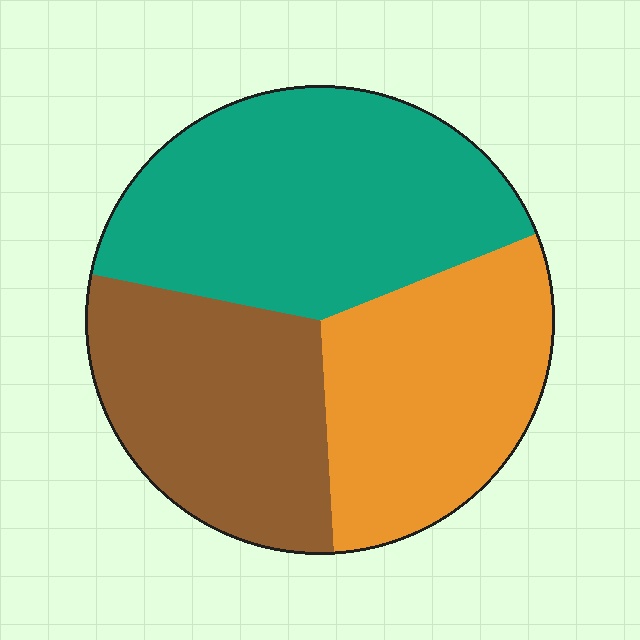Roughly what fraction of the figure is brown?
Brown covers around 30% of the figure.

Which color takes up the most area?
Teal, at roughly 40%.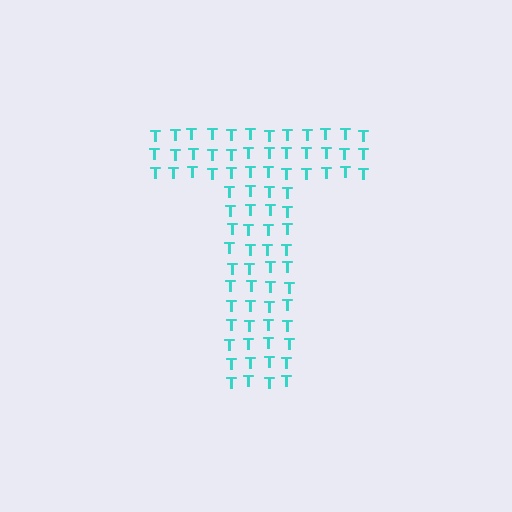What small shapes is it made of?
It is made of small letter T's.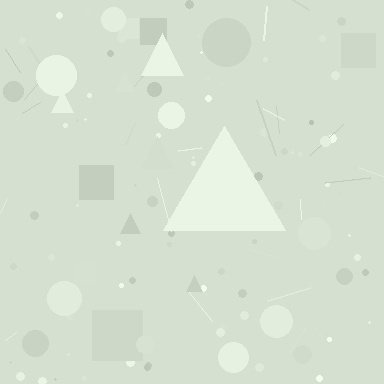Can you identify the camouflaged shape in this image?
The camouflaged shape is a triangle.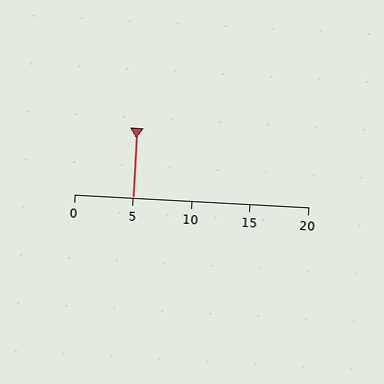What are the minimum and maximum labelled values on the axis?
The axis runs from 0 to 20.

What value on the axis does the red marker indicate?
The marker indicates approximately 5.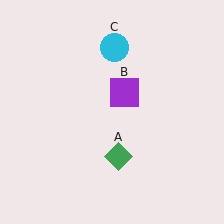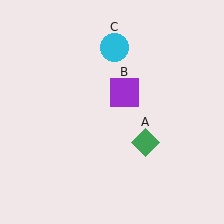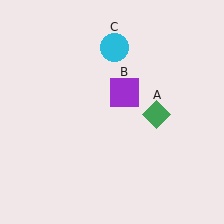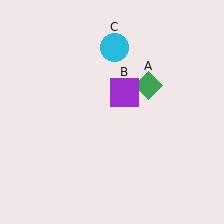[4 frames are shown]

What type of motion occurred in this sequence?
The green diamond (object A) rotated counterclockwise around the center of the scene.